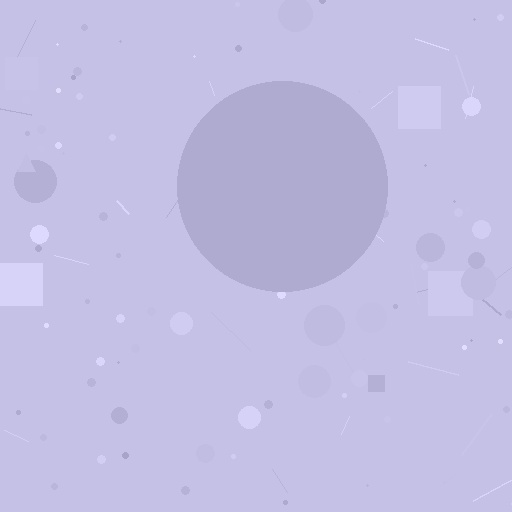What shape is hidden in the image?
A circle is hidden in the image.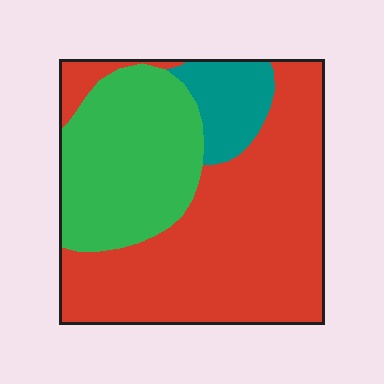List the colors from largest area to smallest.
From largest to smallest: red, green, teal.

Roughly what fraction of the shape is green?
Green takes up between a sixth and a third of the shape.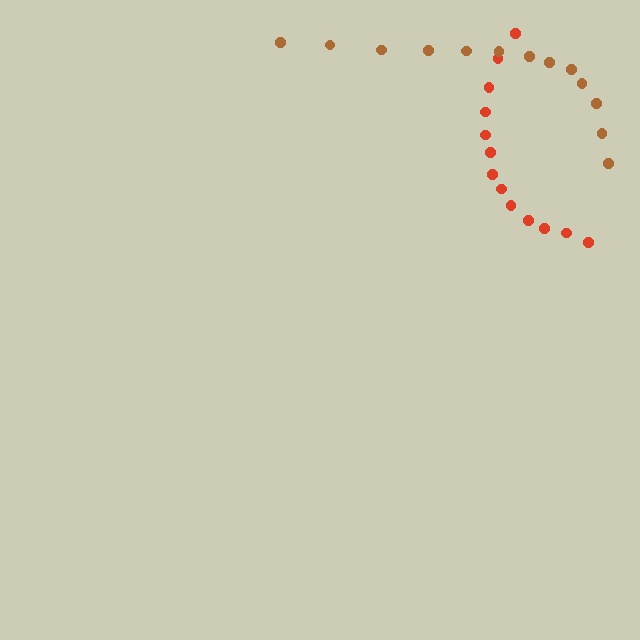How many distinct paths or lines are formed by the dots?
There are 2 distinct paths.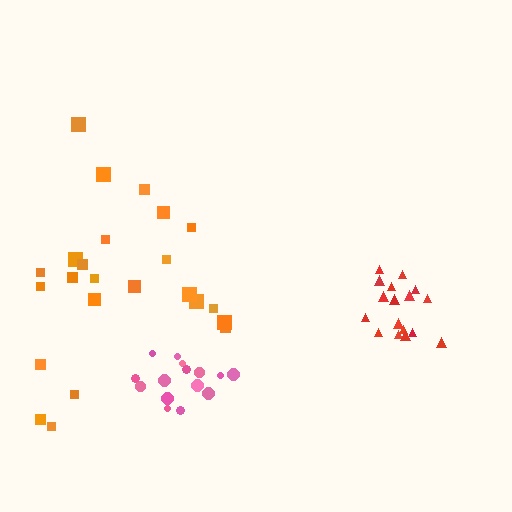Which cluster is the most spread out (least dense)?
Orange.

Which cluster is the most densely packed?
Pink.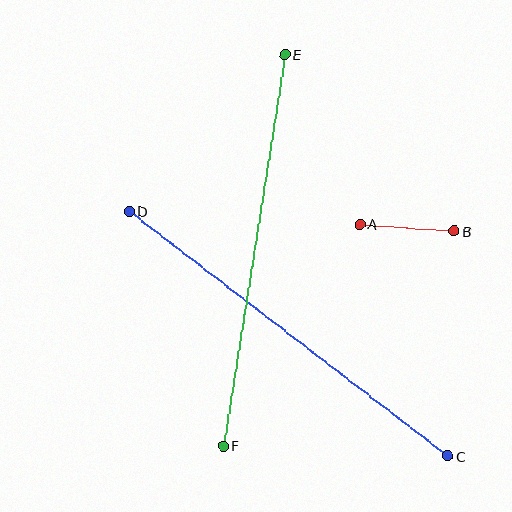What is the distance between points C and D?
The distance is approximately 402 pixels.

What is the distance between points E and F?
The distance is approximately 396 pixels.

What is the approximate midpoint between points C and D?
The midpoint is at approximately (288, 334) pixels.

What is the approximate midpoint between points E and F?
The midpoint is at approximately (254, 250) pixels.